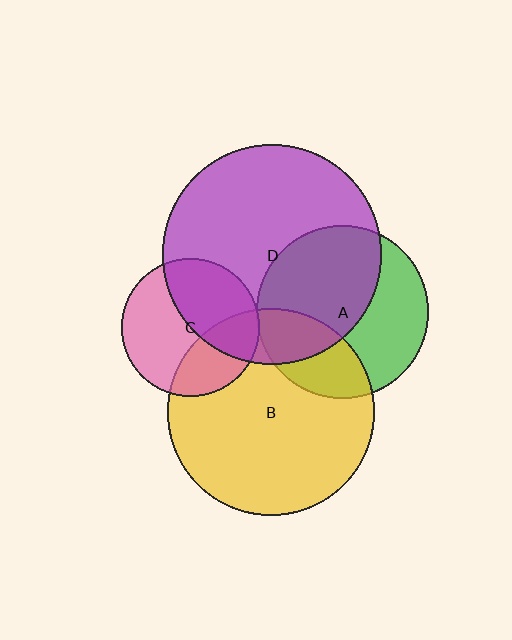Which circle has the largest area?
Circle D (purple).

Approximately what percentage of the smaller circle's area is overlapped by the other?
Approximately 30%.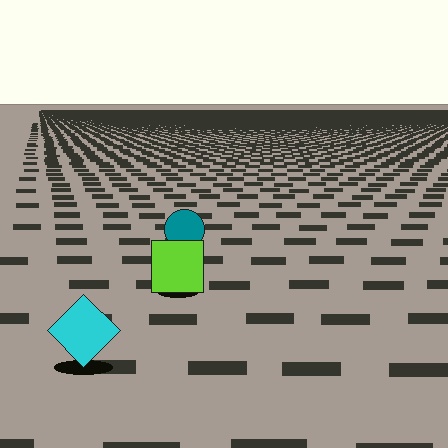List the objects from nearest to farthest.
From nearest to farthest: the cyan diamond, the lime square, the teal circle.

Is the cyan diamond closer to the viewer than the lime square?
Yes. The cyan diamond is closer — you can tell from the texture gradient: the ground texture is coarser near it.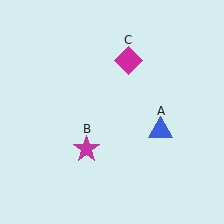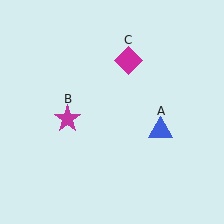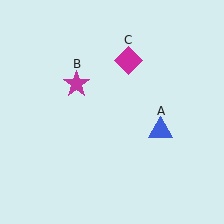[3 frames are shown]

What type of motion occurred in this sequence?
The magenta star (object B) rotated clockwise around the center of the scene.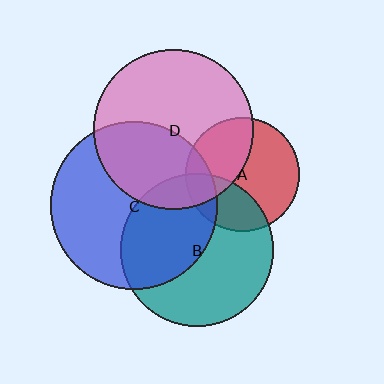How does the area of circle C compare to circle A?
Approximately 2.2 times.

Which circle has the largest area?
Circle C (blue).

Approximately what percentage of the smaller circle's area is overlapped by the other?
Approximately 15%.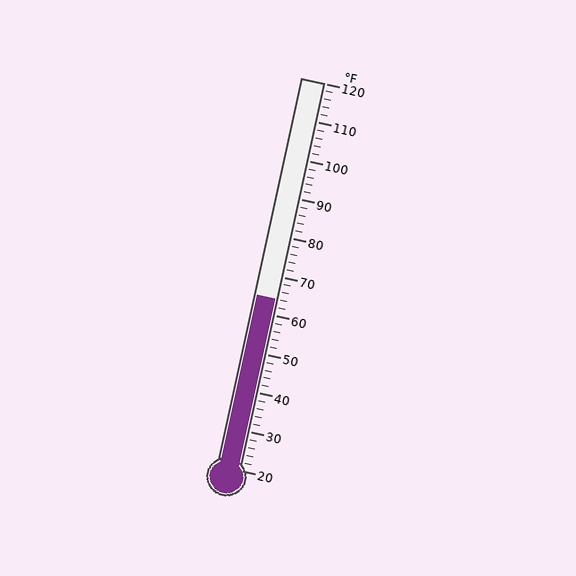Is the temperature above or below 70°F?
The temperature is below 70°F.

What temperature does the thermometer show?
The thermometer shows approximately 64°F.